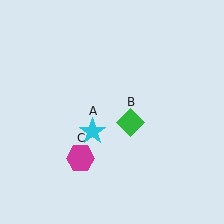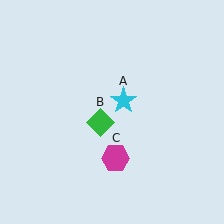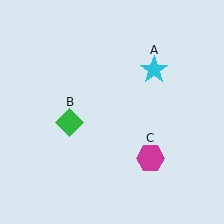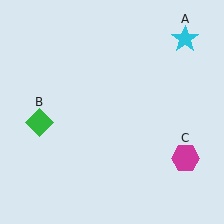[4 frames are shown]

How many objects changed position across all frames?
3 objects changed position: cyan star (object A), green diamond (object B), magenta hexagon (object C).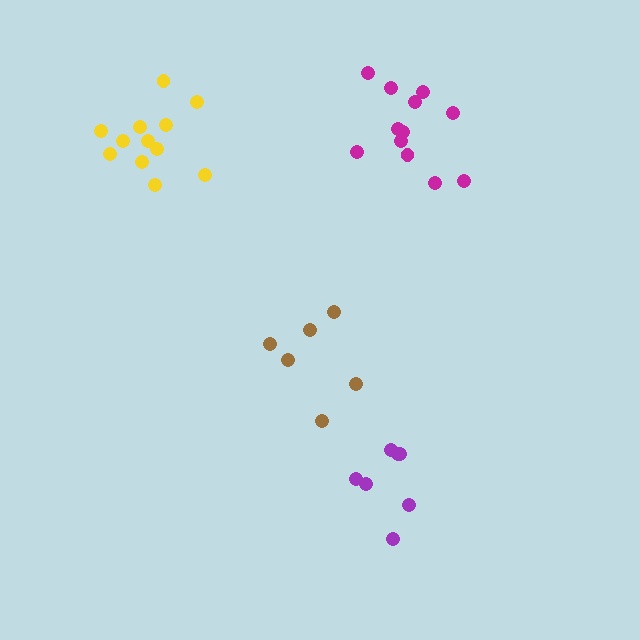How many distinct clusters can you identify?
There are 4 distinct clusters.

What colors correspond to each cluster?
The clusters are colored: purple, magenta, brown, yellow.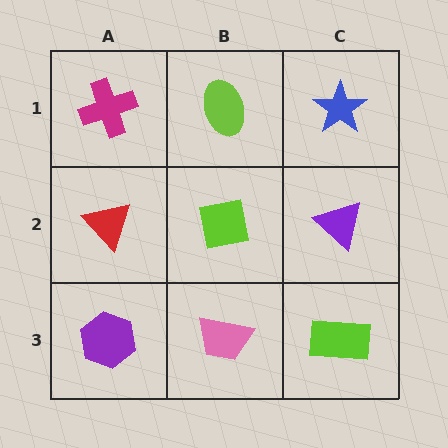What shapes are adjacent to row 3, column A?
A red triangle (row 2, column A), a pink trapezoid (row 3, column B).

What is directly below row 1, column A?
A red triangle.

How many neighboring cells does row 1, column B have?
3.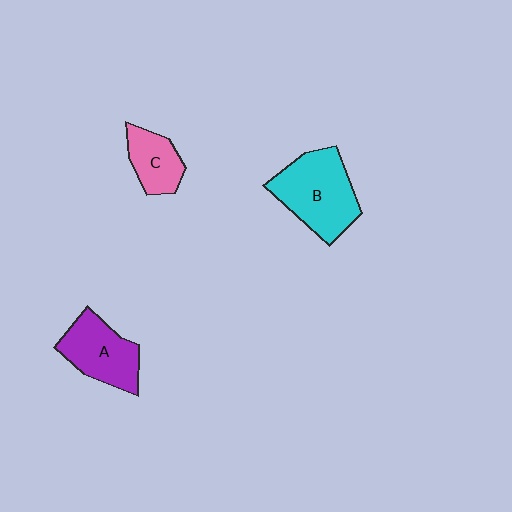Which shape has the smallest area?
Shape C (pink).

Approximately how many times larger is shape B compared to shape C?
Approximately 1.9 times.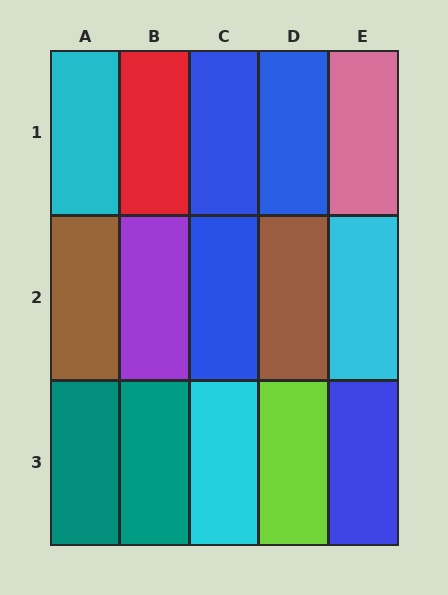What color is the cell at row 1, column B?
Red.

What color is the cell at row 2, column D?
Brown.